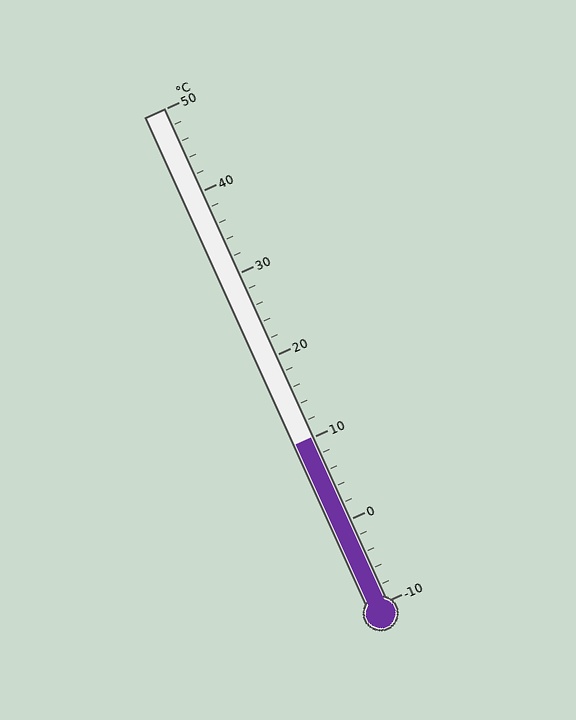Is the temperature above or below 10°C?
The temperature is at 10°C.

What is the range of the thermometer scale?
The thermometer scale ranges from -10°C to 50°C.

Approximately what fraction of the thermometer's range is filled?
The thermometer is filled to approximately 35% of its range.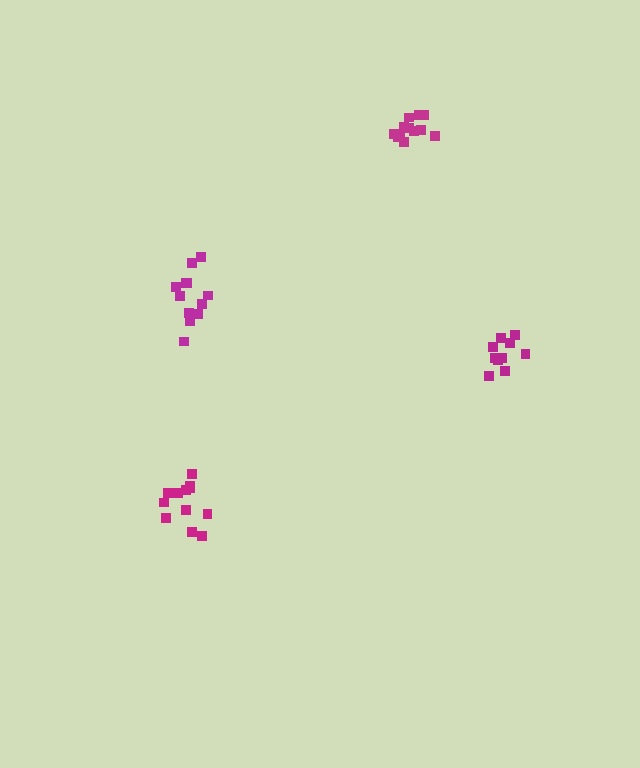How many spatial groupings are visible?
There are 4 spatial groupings.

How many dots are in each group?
Group 1: 10 dots, Group 2: 12 dots, Group 3: 12 dots, Group 4: 13 dots (47 total).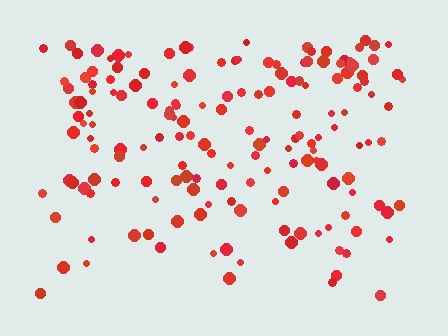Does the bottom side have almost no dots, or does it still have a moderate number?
Still a moderate number, just noticeably fewer than the top.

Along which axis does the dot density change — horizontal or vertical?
Vertical.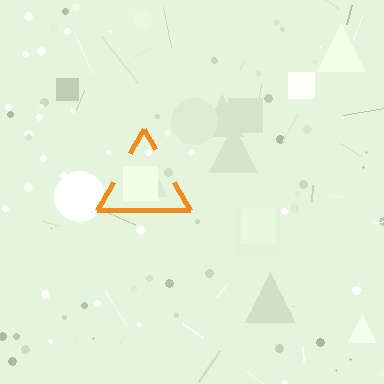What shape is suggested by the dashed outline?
The dashed outline suggests a triangle.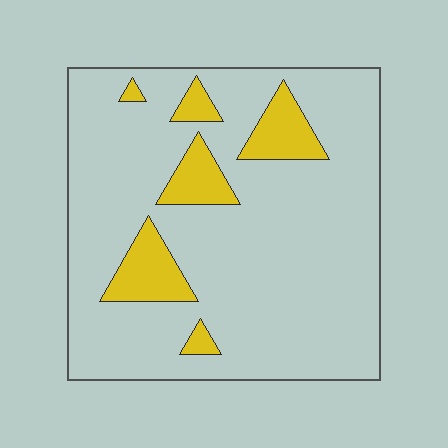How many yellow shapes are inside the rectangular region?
6.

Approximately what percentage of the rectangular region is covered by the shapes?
Approximately 15%.